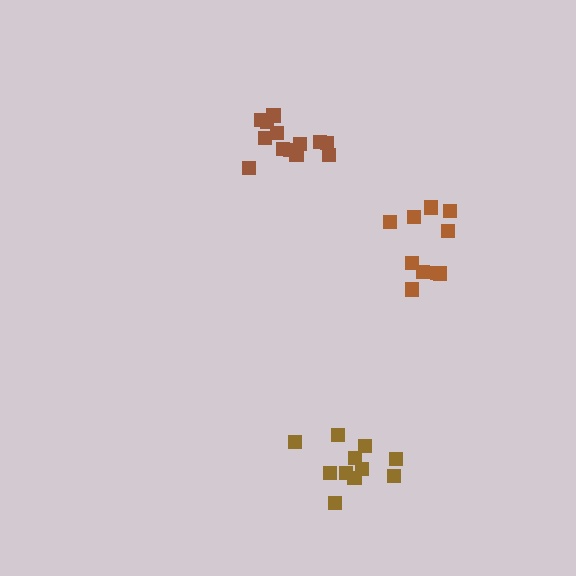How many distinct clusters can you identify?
There are 3 distinct clusters.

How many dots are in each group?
Group 1: 10 dots, Group 2: 13 dots, Group 3: 11 dots (34 total).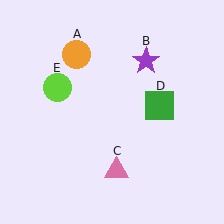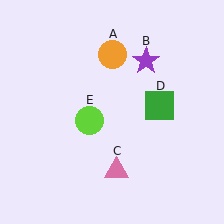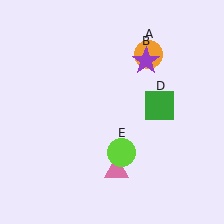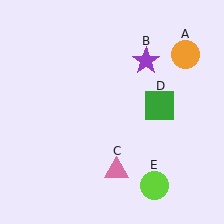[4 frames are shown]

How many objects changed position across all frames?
2 objects changed position: orange circle (object A), lime circle (object E).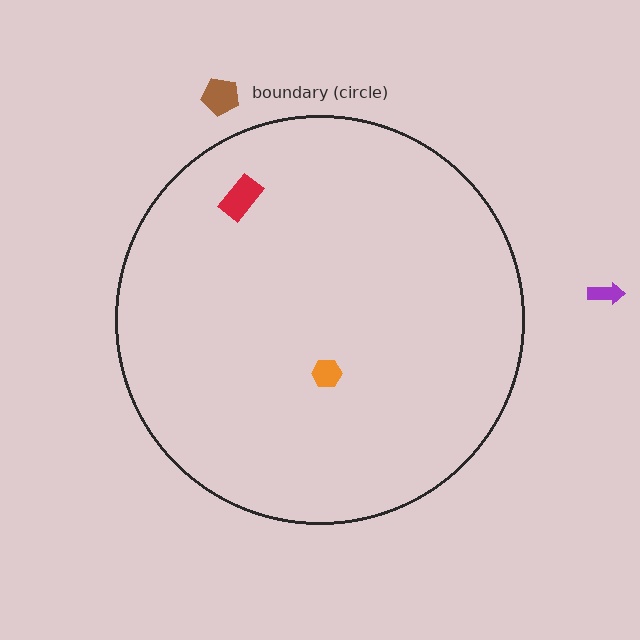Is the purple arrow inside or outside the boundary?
Outside.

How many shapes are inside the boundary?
2 inside, 2 outside.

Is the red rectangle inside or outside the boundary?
Inside.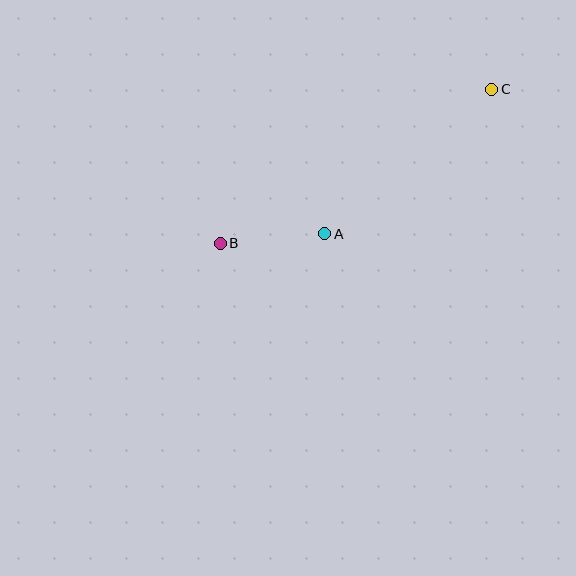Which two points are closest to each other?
Points A and B are closest to each other.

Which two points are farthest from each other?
Points B and C are farthest from each other.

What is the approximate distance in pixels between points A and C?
The distance between A and C is approximately 221 pixels.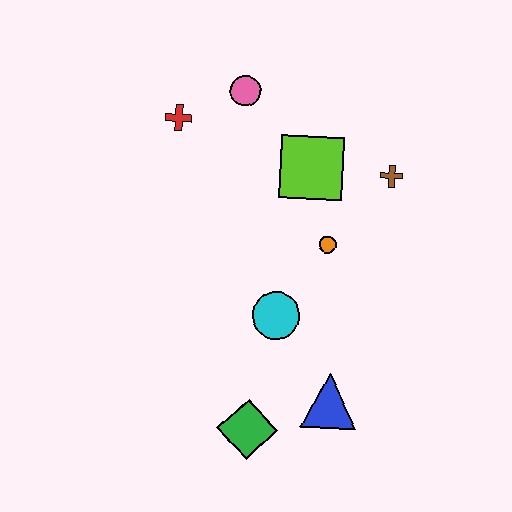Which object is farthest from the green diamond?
The pink circle is farthest from the green diamond.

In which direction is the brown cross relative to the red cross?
The brown cross is to the right of the red cross.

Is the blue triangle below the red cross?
Yes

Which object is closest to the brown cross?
The lime square is closest to the brown cross.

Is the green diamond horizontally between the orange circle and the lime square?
No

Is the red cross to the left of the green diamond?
Yes